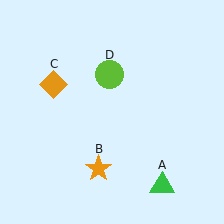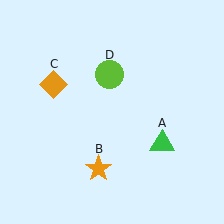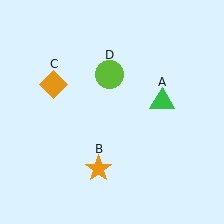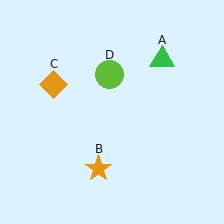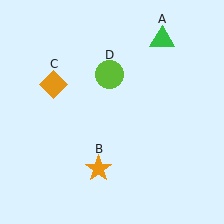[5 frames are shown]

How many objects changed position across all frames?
1 object changed position: green triangle (object A).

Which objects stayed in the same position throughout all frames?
Orange star (object B) and orange diamond (object C) and lime circle (object D) remained stationary.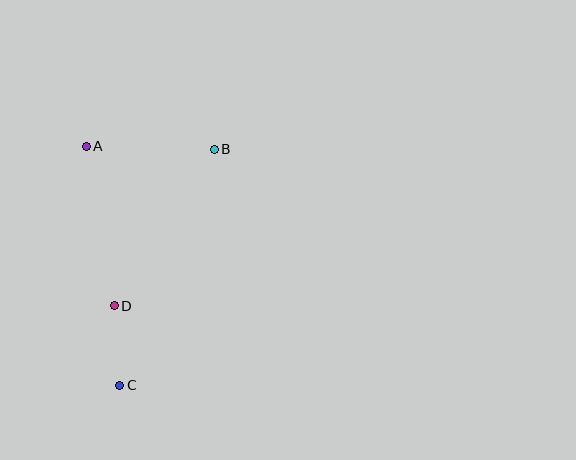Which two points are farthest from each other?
Points B and C are farthest from each other.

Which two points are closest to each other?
Points C and D are closest to each other.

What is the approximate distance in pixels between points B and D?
The distance between B and D is approximately 186 pixels.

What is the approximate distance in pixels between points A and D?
The distance between A and D is approximately 162 pixels.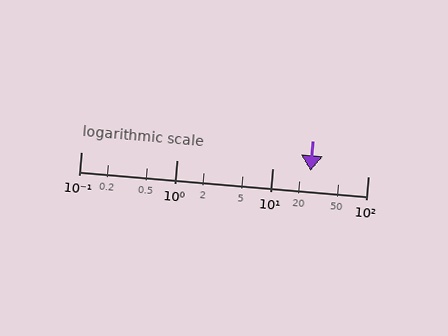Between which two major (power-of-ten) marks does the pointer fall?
The pointer is between 10 and 100.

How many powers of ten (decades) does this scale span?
The scale spans 3 decades, from 0.1 to 100.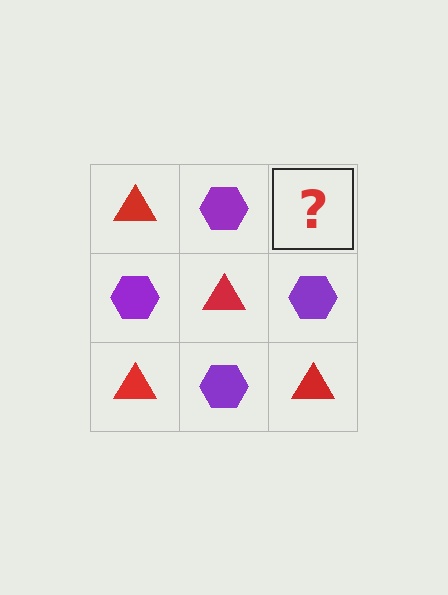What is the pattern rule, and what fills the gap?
The rule is that it alternates red triangle and purple hexagon in a checkerboard pattern. The gap should be filled with a red triangle.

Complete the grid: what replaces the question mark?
The question mark should be replaced with a red triangle.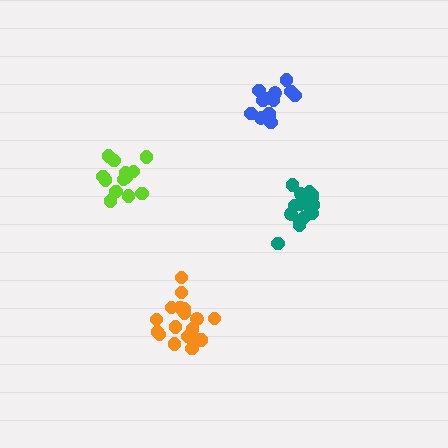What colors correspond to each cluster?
The clusters are colored: teal, orange, lime, blue.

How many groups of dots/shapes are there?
There are 4 groups.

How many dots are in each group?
Group 1: 16 dots, Group 2: 19 dots, Group 3: 13 dots, Group 4: 14 dots (62 total).